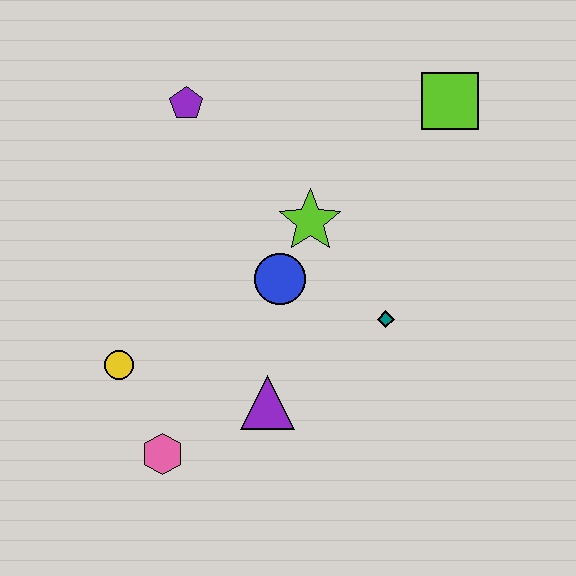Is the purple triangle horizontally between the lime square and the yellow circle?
Yes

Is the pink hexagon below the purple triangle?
Yes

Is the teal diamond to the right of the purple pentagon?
Yes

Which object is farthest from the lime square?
The pink hexagon is farthest from the lime square.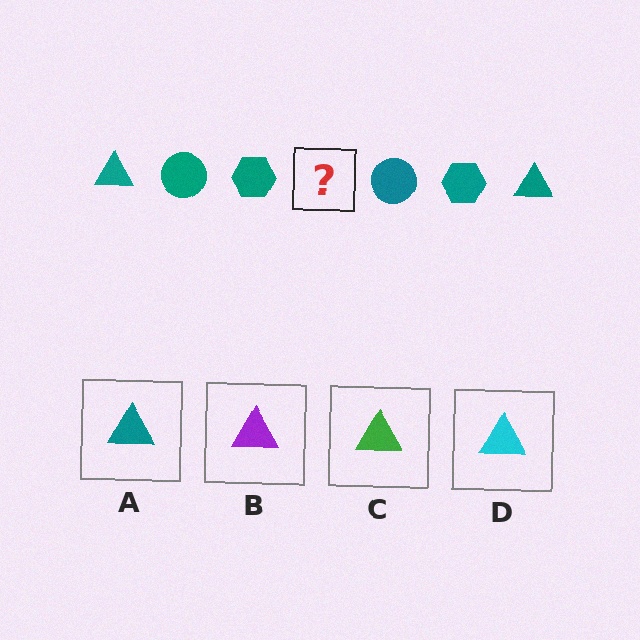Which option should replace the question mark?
Option A.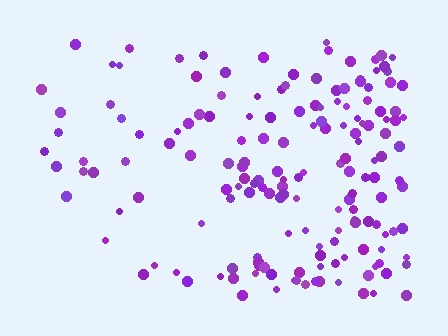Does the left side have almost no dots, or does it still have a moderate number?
Still a moderate number, just noticeably fewer than the right.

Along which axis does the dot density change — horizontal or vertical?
Horizontal.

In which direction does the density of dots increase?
From left to right, with the right side densest.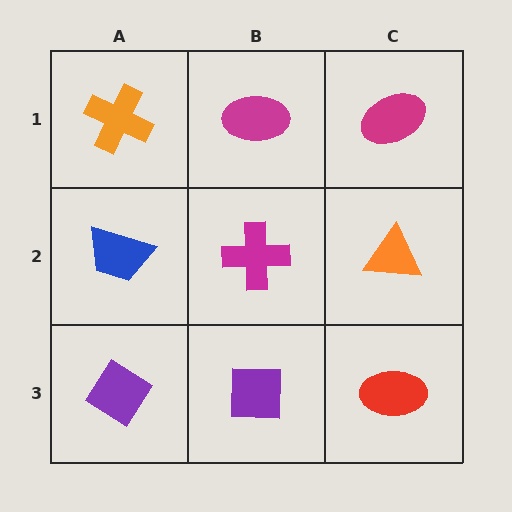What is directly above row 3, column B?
A magenta cross.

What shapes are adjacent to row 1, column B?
A magenta cross (row 2, column B), an orange cross (row 1, column A), a magenta ellipse (row 1, column C).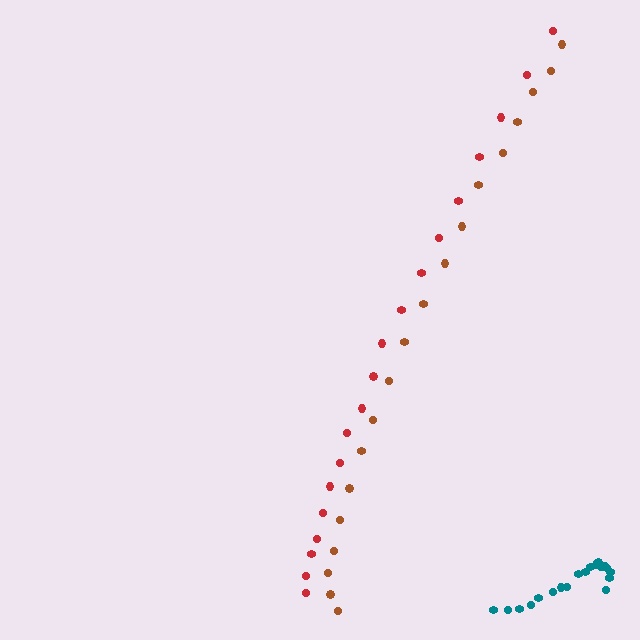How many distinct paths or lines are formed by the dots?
There are 3 distinct paths.